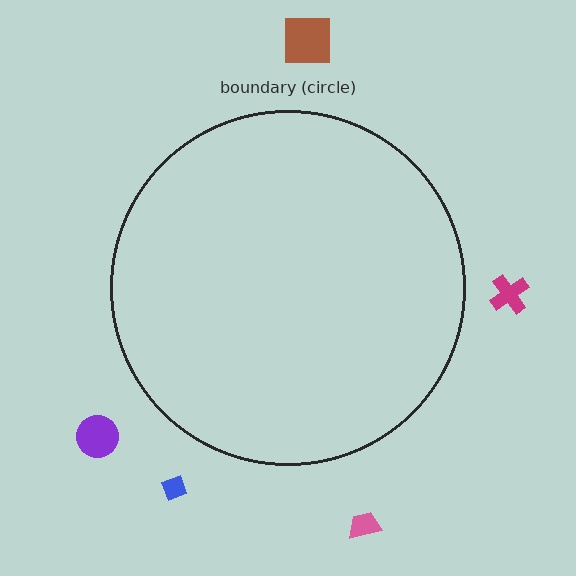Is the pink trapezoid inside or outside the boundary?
Outside.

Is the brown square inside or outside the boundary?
Outside.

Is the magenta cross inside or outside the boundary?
Outside.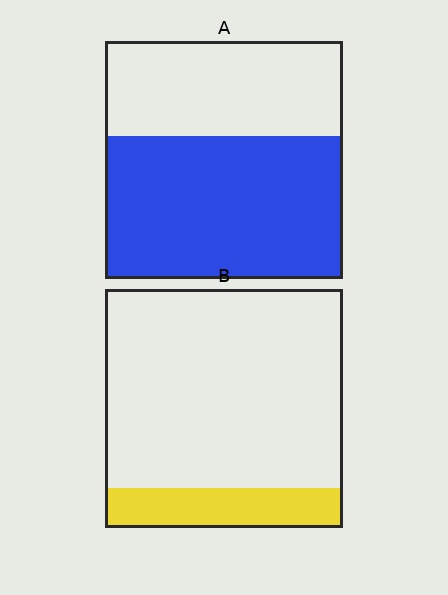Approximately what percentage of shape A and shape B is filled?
A is approximately 60% and B is approximately 15%.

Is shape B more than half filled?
No.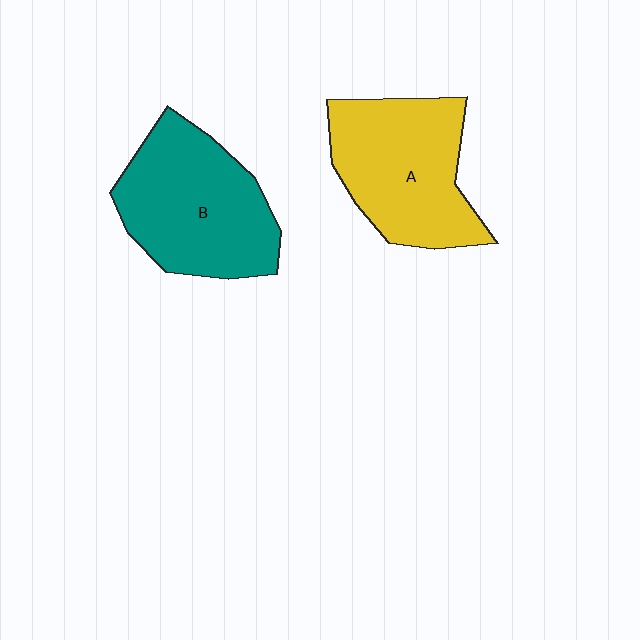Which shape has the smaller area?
Shape A (yellow).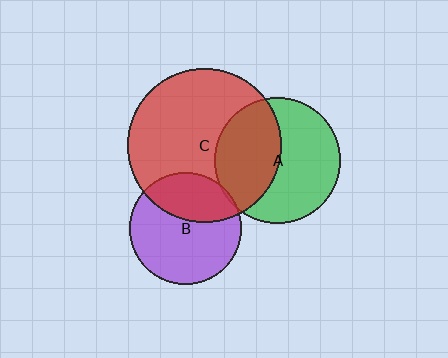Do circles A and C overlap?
Yes.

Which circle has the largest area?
Circle C (red).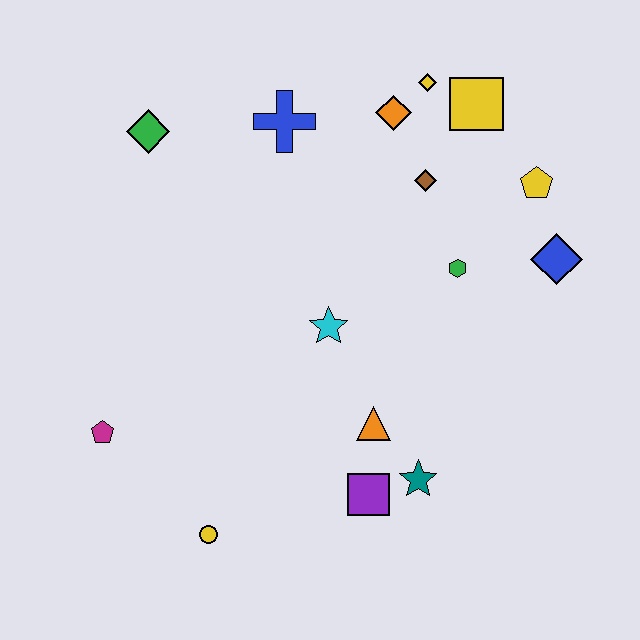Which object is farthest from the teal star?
The green diamond is farthest from the teal star.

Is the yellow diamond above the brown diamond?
Yes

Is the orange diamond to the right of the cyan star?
Yes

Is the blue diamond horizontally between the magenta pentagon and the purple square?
No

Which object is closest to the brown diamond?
The orange diamond is closest to the brown diamond.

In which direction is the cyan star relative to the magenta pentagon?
The cyan star is to the right of the magenta pentagon.